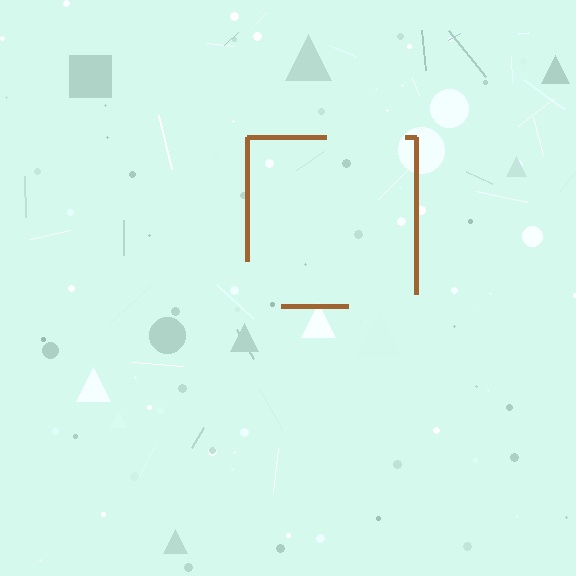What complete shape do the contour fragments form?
The contour fragments form a square.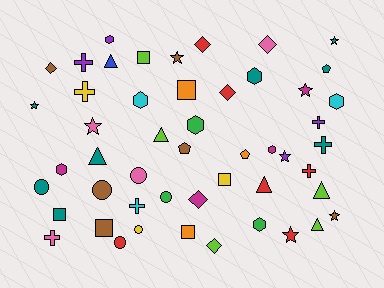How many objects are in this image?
There are 50 objects.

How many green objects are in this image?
There are 3 green objects.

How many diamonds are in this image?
There are 6 diamonds.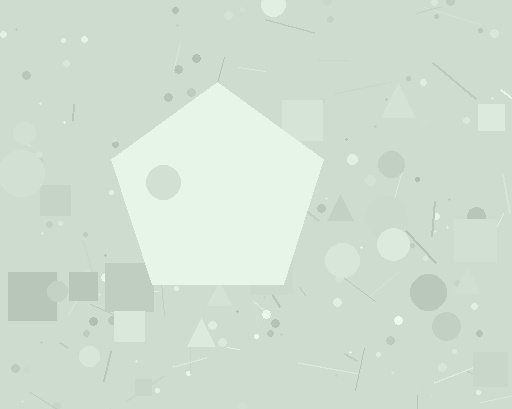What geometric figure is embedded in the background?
A pentagon is embedded in the background.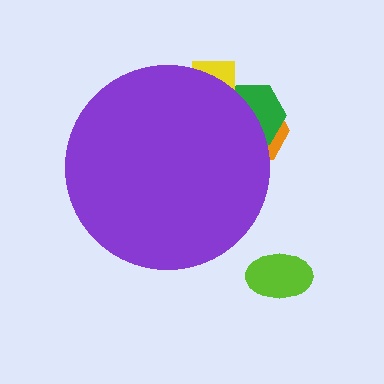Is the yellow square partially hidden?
Yes, the yellow square is partially hidden behind the purple circle.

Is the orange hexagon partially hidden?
Yes, the orange hexagon is partially hidden behind the purple circle.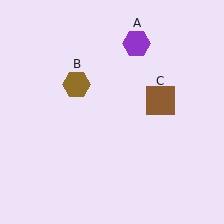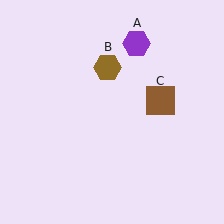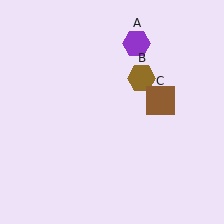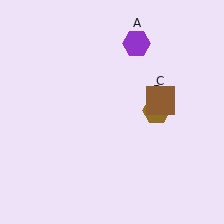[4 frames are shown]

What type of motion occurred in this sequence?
The brown hexagon (object B) rotated clockwise around the center of the scene.